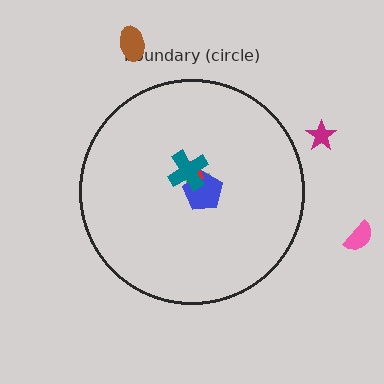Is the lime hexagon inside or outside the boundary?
Inside.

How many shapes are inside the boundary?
4 inside, 3 outside.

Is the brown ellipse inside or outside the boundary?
Outside.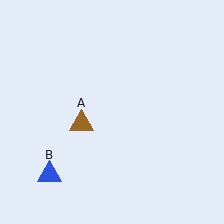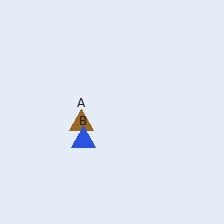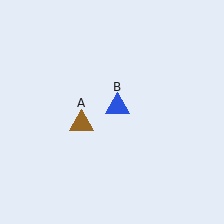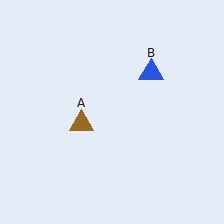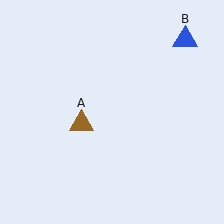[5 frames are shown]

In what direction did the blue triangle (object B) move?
The blue triangle (object B) moved up and to the right.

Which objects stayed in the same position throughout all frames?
Brown triangle (object A) remained stationary.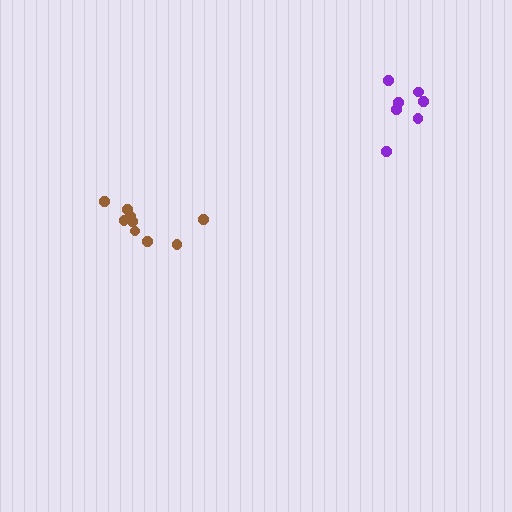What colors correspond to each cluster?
The clusters are colored: purple, brown.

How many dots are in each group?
Group 1: 7 dots, Group 2: 9 dots (16 total).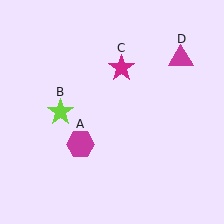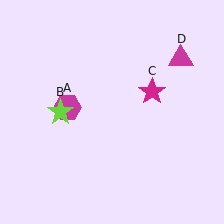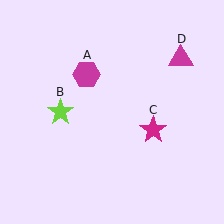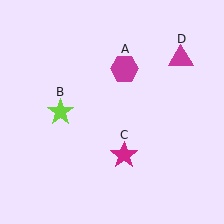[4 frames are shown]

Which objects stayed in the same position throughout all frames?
Lime star (object B) and magenta triangle (object D) remained stationary.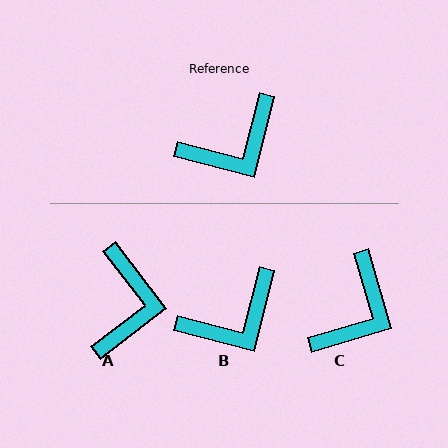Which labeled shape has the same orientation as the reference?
B.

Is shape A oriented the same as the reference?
No, it is off by about 52 degrees.